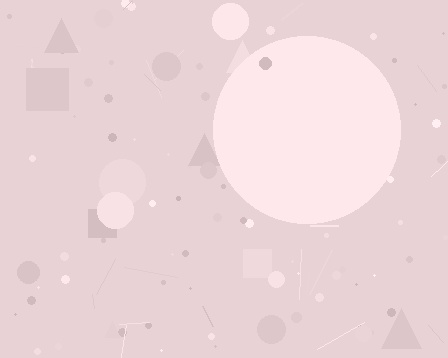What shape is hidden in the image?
A circle is hidden in the image.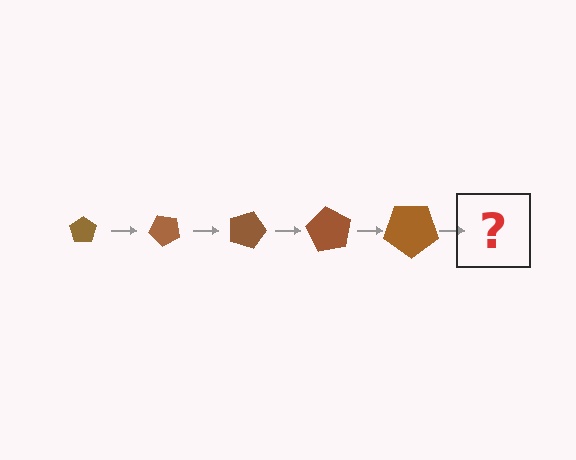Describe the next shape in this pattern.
It should be a pentagon, larger than the previous one and rotated 225 degrees from the start.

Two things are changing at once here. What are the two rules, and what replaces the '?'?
The two rules are that the pentagon grows larger each step and it rotates 45 degrees each step. The '?' should be a pentagon, larger than the previous one and rotated 225 degrees from the start.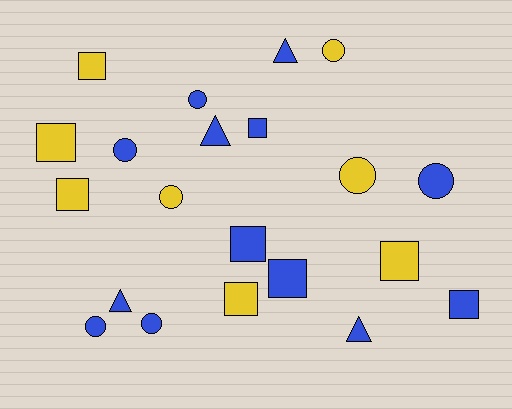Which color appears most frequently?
Blue, with 13 objects.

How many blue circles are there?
There are 5 blue circles.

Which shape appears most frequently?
Square, with 9 objects.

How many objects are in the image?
There are 21 objects.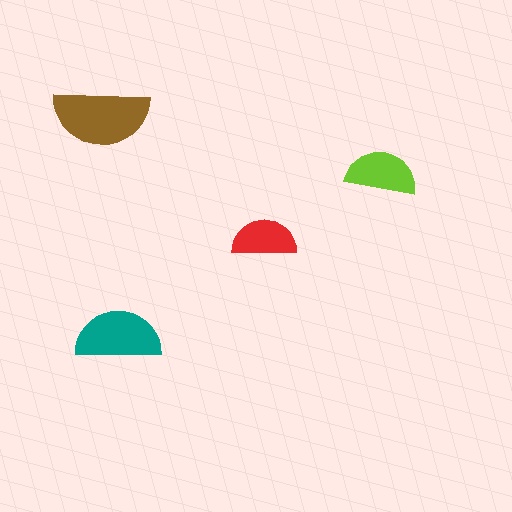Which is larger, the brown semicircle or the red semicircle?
The brown one.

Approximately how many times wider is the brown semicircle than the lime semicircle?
About 1.5 times wider.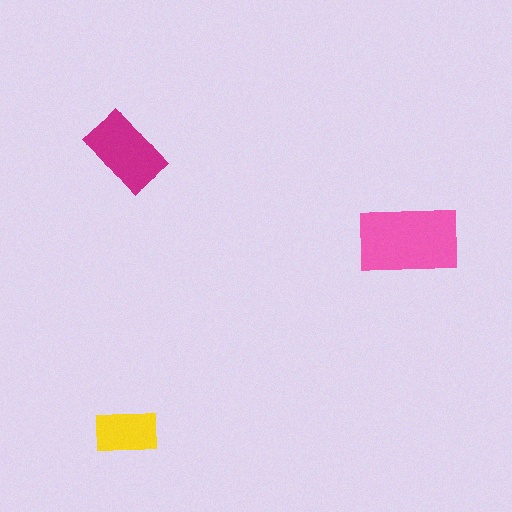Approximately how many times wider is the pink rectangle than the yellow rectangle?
About 1.5 times wider.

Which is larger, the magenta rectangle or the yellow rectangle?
The magenta one.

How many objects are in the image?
There are 3 objects in the image.